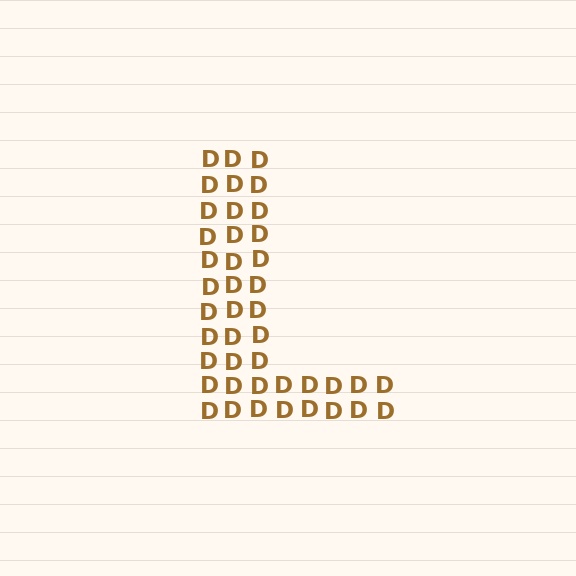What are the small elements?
The small elements are letter D's.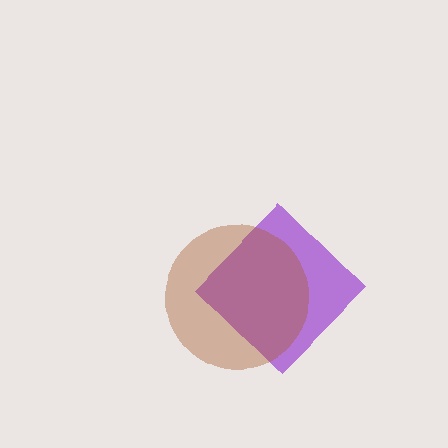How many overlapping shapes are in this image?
There are 2 overlapping shapes in the image.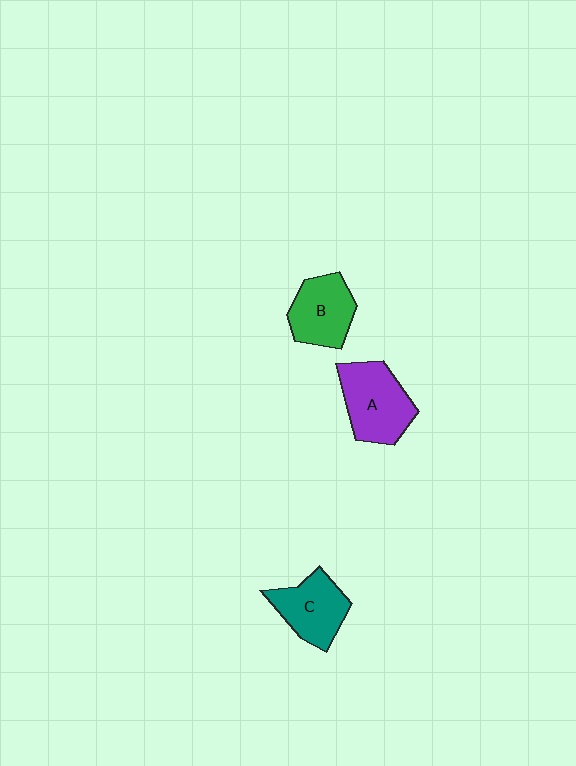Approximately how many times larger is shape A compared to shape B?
Approximately 1.2 times.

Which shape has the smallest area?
Shape B (green).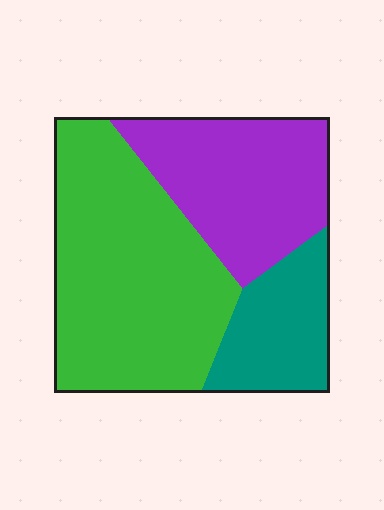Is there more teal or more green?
Green.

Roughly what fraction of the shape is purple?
Purple covers roughly 30% of the shape.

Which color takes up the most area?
Green, at roughly 50%.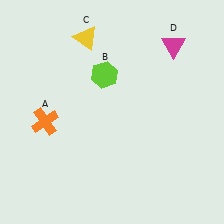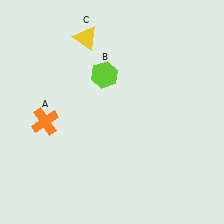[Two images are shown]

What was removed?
The magenta triangle (D) was removed in Image 2.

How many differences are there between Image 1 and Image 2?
There is 1 difference between the two images.